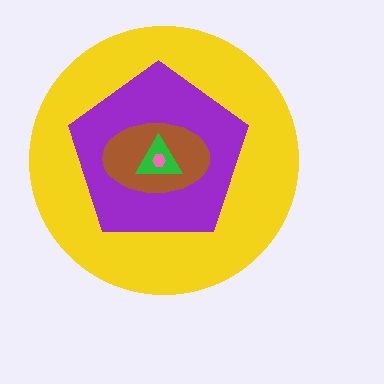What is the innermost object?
The pink hexagon.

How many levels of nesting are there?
5.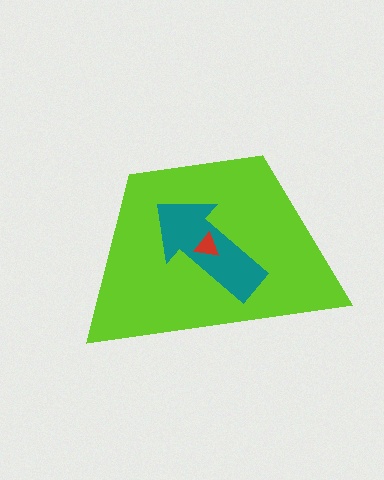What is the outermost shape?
The lime trapezoid.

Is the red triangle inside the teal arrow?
Yes.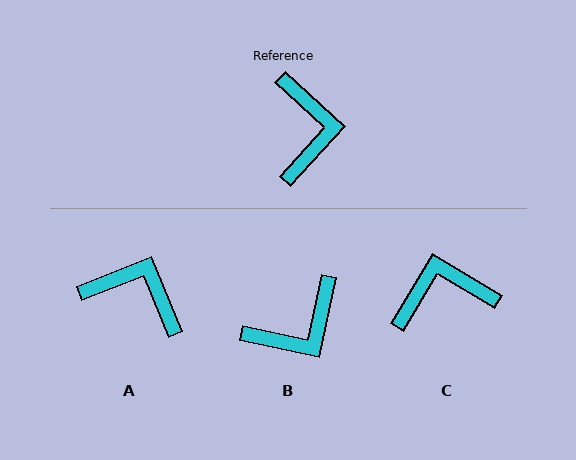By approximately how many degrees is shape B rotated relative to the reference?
Approximately 60 degrees clockwise.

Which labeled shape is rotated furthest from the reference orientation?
C, about 102 degrees away.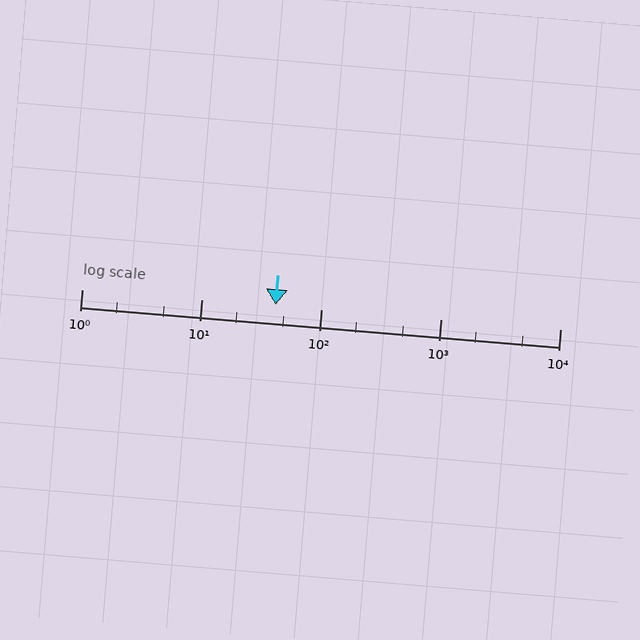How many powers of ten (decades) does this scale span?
The scale spans 4 decades, from 1 to 10000.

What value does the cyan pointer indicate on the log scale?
The pointer indicates approximately 42.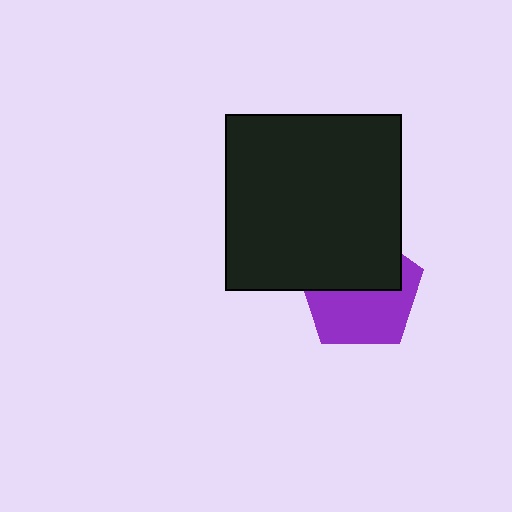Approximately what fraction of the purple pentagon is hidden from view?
Roughly 47% of the purple pentagon is hidden behind the black square.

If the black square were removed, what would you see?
You would see the complete purple pentagon.